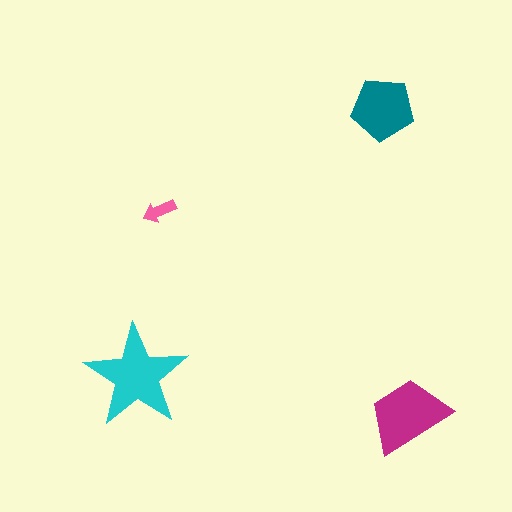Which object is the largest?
The cyan star.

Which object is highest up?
The teal pentagon is topmost.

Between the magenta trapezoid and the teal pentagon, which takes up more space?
The magenta trapezoid.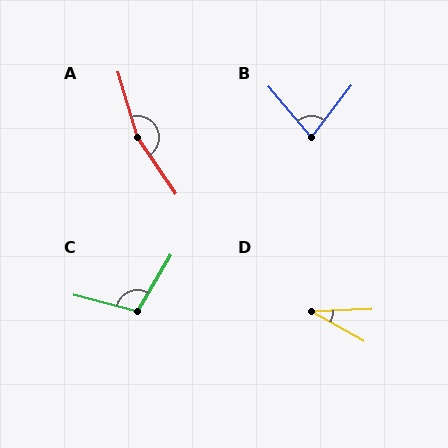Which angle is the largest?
A, at approximately 162 degrees.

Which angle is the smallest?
D, at approximately 32 degrees.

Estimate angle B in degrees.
Approximately 77 degrees.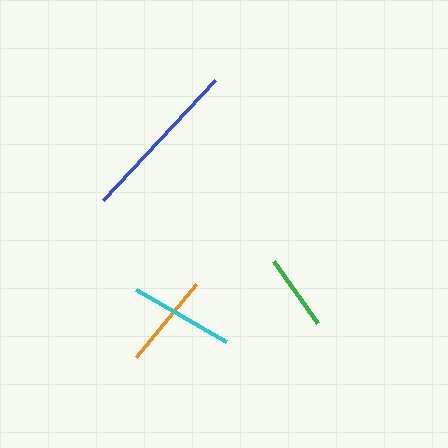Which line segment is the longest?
The blue line is the longest at approximately 164 pixels.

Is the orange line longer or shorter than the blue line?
The blue line is longer than the orange line.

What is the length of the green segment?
The green segment is approximately 76 pixels long.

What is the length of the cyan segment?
The cyan segment is approximately 104 pixels long.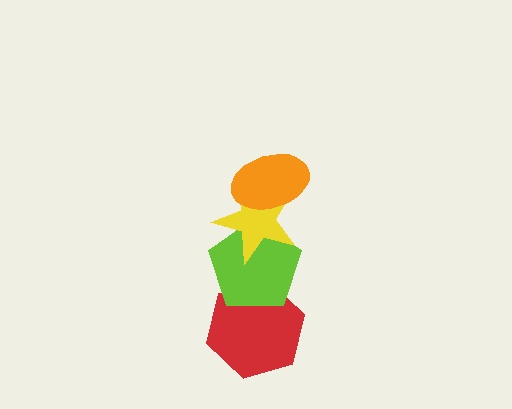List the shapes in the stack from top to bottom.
From top to bottom: the orange ellipse, the yellow star, the lime pentagon, the red hexagon.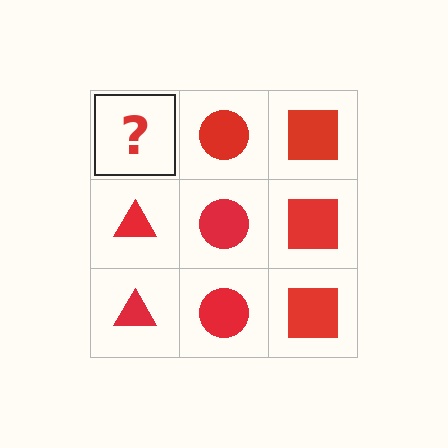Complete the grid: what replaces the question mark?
The question mark should be replaced with a red triangle.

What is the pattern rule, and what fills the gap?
The rule is that each column has a consistent shape. The gap should be filled with a red triangle.